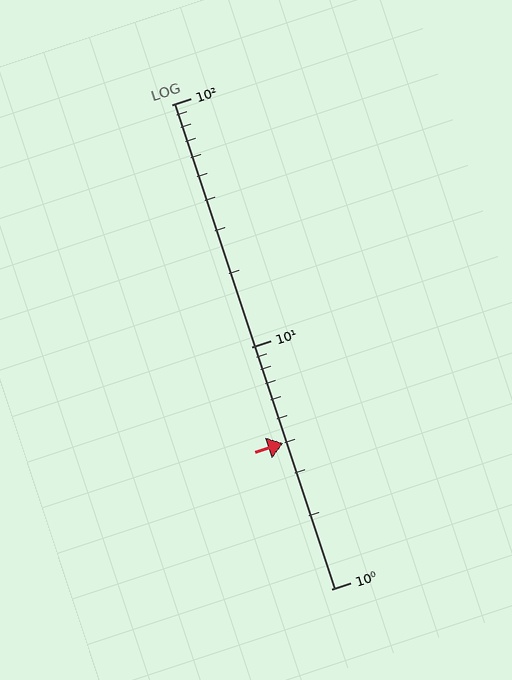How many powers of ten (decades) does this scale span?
The scale spans 2 decades, from 1 to 100.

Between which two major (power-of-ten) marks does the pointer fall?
The pointer is between 1 and 10.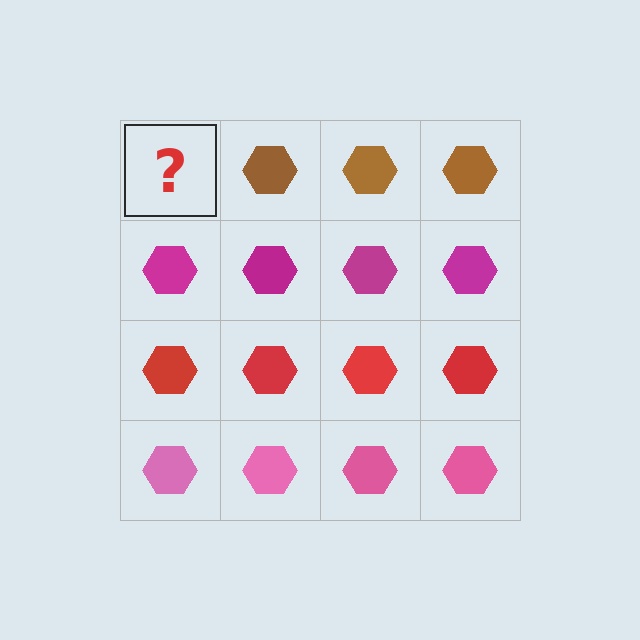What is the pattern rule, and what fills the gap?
The rule is that each row has a consistent color. The gap should be filled with a brown hexagon.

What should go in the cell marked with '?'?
The missing cell should contain a brown hexagon.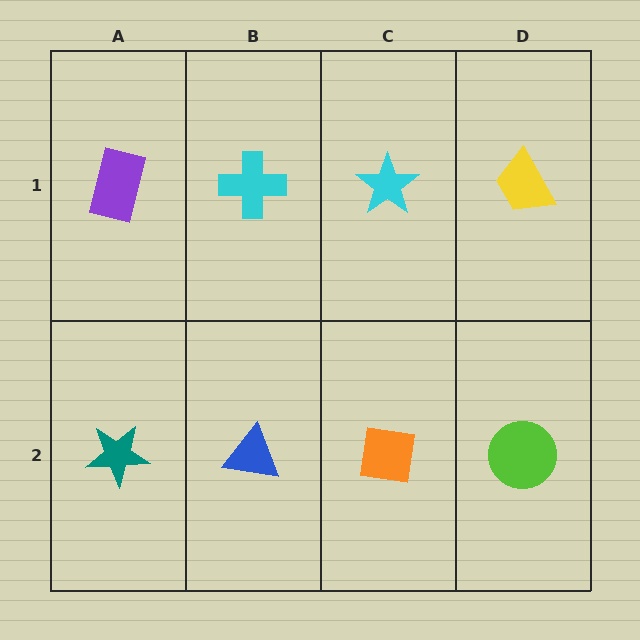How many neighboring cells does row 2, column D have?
2.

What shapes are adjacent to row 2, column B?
A cyan cross (row 1, column B), a teal star (row 2, column A), an orange square (row 2, column C).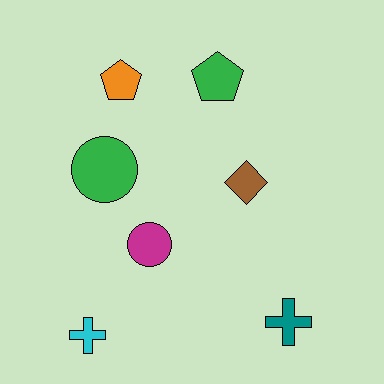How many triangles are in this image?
There are no triangles.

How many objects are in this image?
There are 7 objects.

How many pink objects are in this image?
There are no pink objects.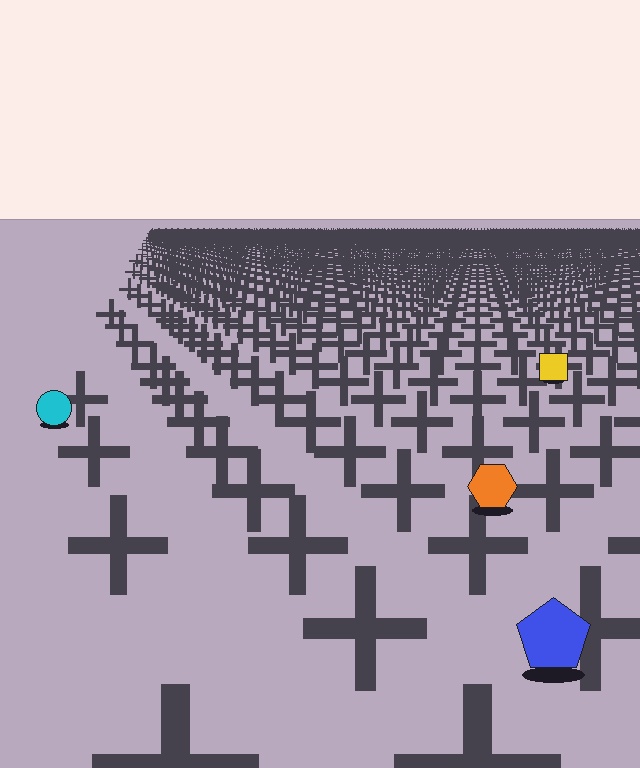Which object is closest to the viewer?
The blue pentagon is closest. The texture marks near it are larger and more spread out.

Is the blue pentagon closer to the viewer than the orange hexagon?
Yes. The blue pentagon is closer — you can tell from the texture gradient: the ground texture is coarser near it.